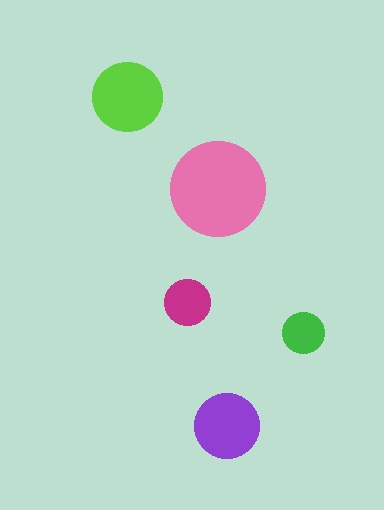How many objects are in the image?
There are 5 objects in the image.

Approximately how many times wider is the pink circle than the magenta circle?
About 2 times wider.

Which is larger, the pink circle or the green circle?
The pink one.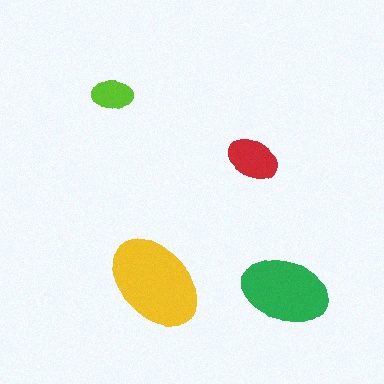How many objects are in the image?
There are 4 objects in the image.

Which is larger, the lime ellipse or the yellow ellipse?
The yellow one.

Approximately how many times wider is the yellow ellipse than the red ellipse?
About 2 times wider.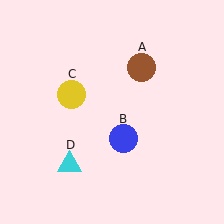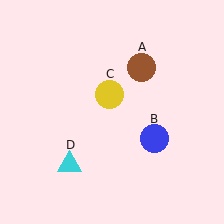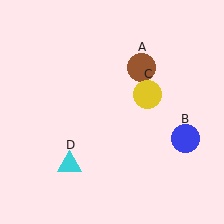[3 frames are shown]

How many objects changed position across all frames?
2 objects changed position: blue circle (object B), yellow circle (object C).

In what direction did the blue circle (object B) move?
The blue circle (object B) moved right.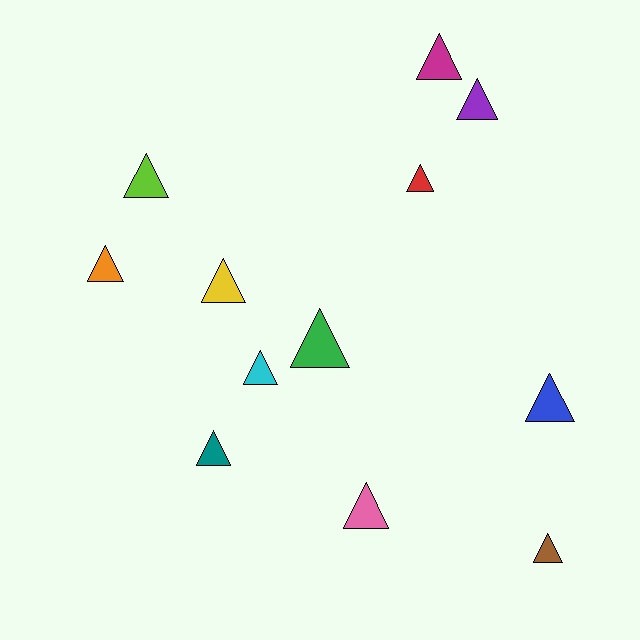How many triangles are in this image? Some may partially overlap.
There are 12 triangles.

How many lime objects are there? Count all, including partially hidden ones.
There is 1 lime object.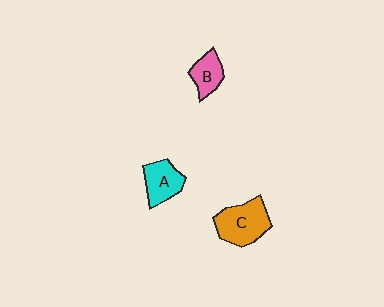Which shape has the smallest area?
Shape B (pink).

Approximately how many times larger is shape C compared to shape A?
Approximately 1.4 times.